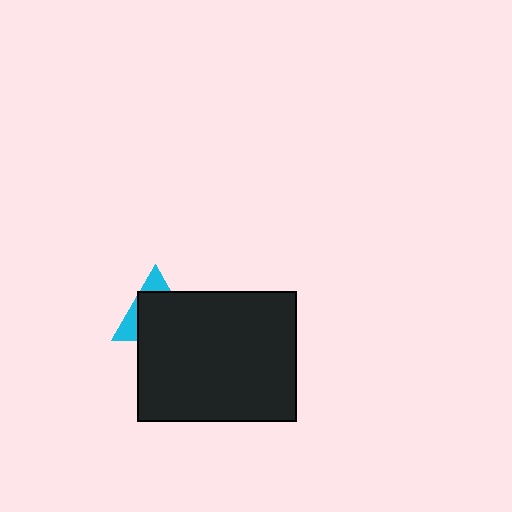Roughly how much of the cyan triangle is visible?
A small part of it is visible (roughly 31%).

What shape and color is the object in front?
The object in front is a black rectangle.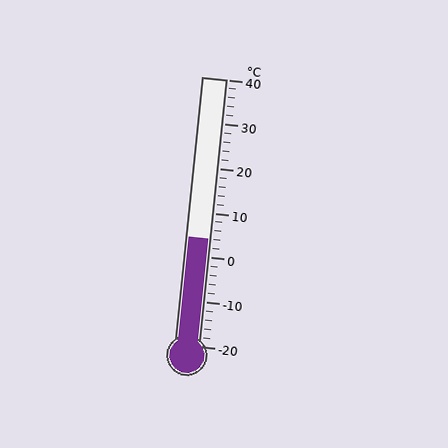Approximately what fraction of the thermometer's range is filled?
The thermometer is filled to approximately 40% of its range.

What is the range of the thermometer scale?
The thermometer scale ranges from -20°C to 40°C.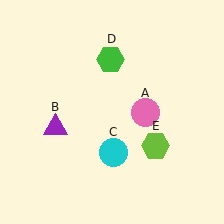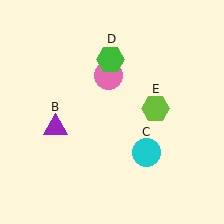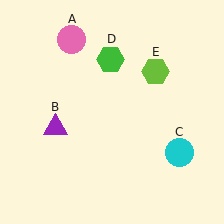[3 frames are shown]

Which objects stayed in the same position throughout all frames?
Purple triangle (object B) and green hexagon (object D) remained stationary.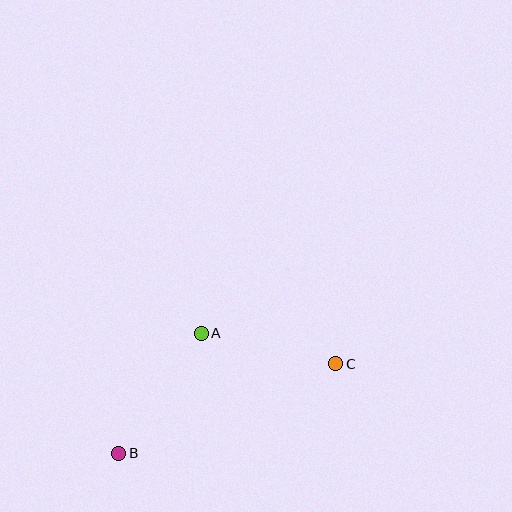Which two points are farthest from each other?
Points B and C are farthest from each other.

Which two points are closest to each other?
Points A and C are closest to each other.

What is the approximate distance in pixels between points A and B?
The distance between A and B is approximately 146 pixels.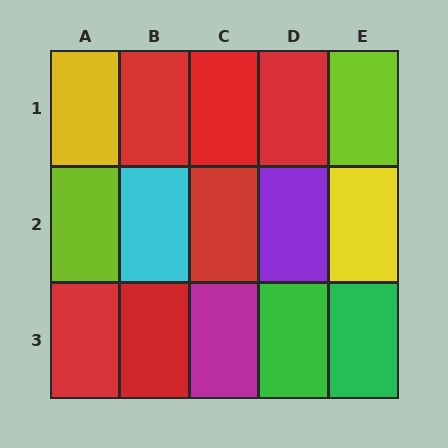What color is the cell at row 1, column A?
Yellow.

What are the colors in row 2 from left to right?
Lime, cyan, red, purple, yellow.